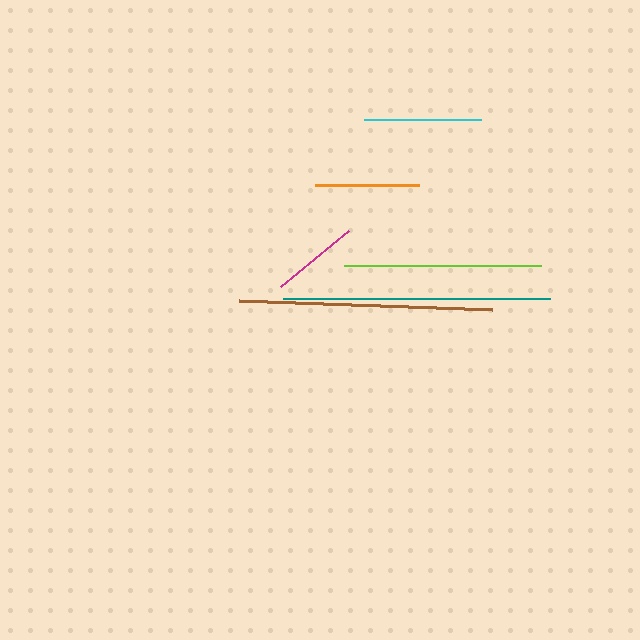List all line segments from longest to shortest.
From longest to shortest: teal, brown, lime, cyan, orange, magenta.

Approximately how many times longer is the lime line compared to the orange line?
The lime line is approximately 1.9 times the length of the orange line.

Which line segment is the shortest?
The magenta line is the shortest at approximately 88 pixels.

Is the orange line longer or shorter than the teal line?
The teal line is longer than the orange line.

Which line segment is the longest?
The teal line is the longest at approximately 268 pixels.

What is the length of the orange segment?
The orange segment is approximately 104 pixels long.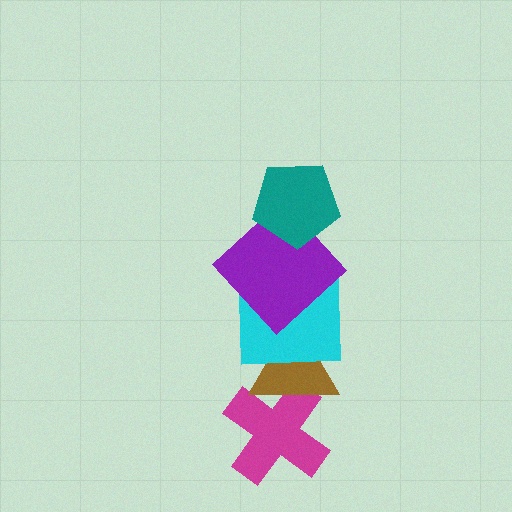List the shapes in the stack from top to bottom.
From top to bottom: the teal pentagon, the purple diamond, the cyan square, the brown triangle, the magenta cross.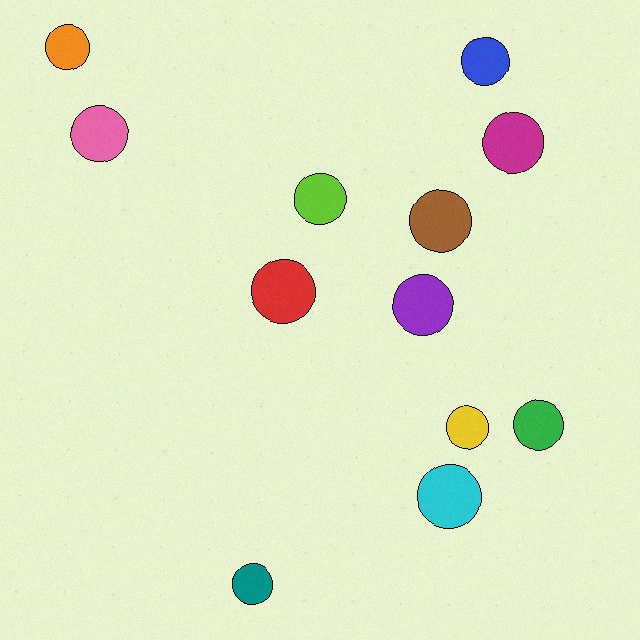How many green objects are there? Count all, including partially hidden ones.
There is 1 green object.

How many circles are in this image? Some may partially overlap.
There are 12 circles.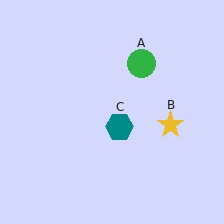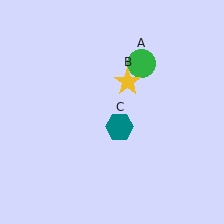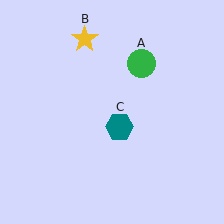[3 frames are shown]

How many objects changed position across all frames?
1 object changed position: yellow star (object B).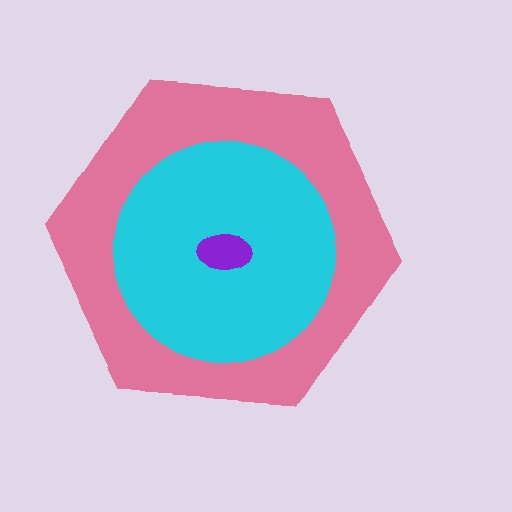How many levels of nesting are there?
3.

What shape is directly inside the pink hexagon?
The cyan circle.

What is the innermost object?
The purple ellipse.